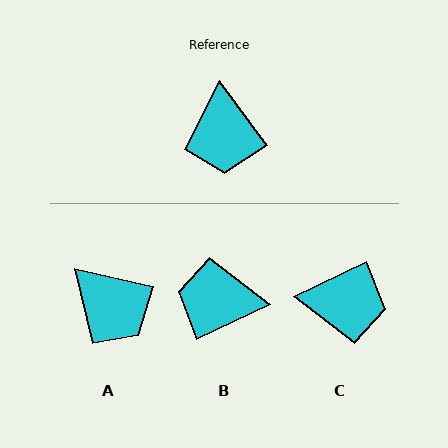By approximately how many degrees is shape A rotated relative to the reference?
Approximately 41 degrees counter-clockwise.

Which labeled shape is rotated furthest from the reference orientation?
B, about 101 degrees away.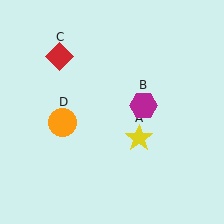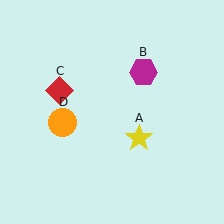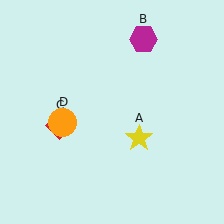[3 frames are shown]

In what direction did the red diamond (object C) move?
The red diamond (object C) moved down.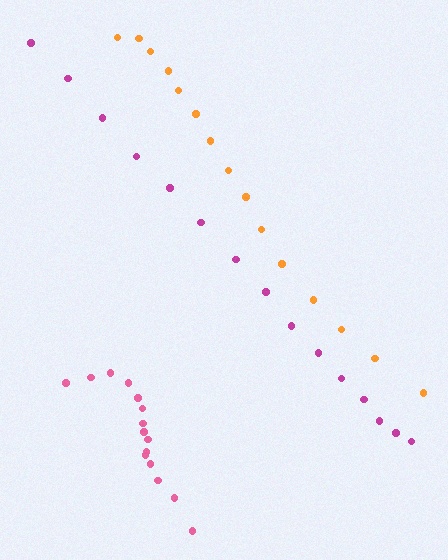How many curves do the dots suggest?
There are 3 distinct paths.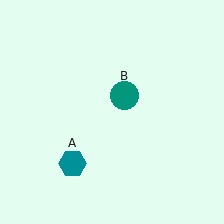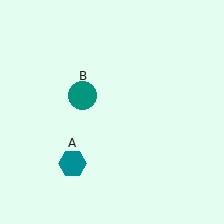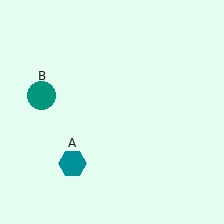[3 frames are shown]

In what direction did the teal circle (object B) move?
The teal circle (object B) moved left.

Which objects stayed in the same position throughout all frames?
Teal hexagon (object A) remained stationary.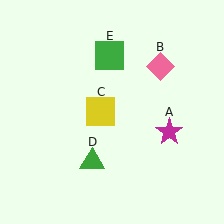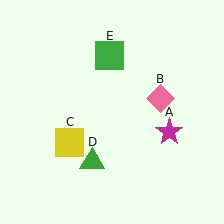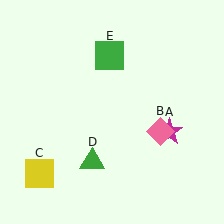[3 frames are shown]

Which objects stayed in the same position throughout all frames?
Magenta star (object A) and green triangle (object D) and green square (object E) remained stationary.